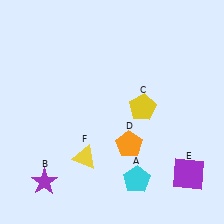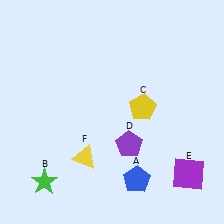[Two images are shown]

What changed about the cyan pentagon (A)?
In Image 1, A is cyan. In Image 2, it changed to blue.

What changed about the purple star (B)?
In Image 1, B is purple. In Image 2, it changed to green.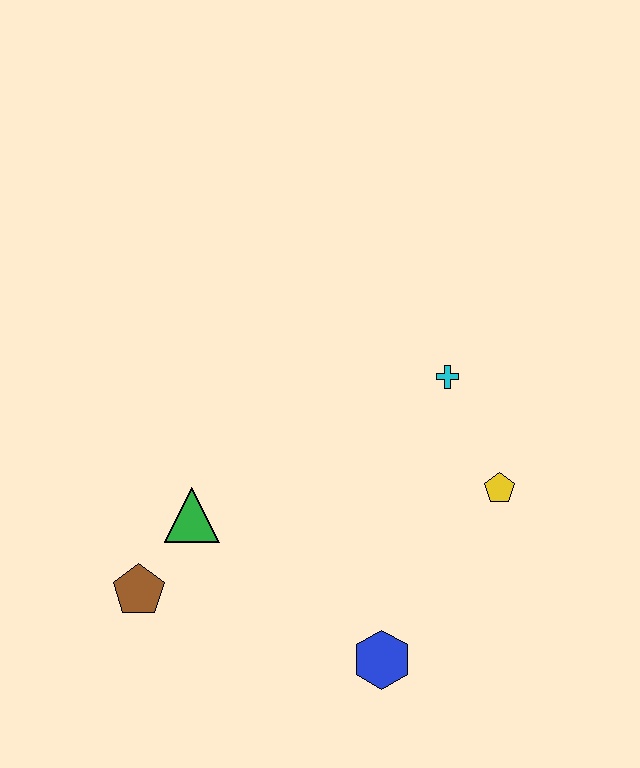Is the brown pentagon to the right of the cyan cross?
No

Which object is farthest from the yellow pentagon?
The brown pentagon is farthest from the yellow pentagon.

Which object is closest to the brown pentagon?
The green triangle is closest to the brown pentagon.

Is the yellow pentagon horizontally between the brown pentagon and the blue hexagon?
No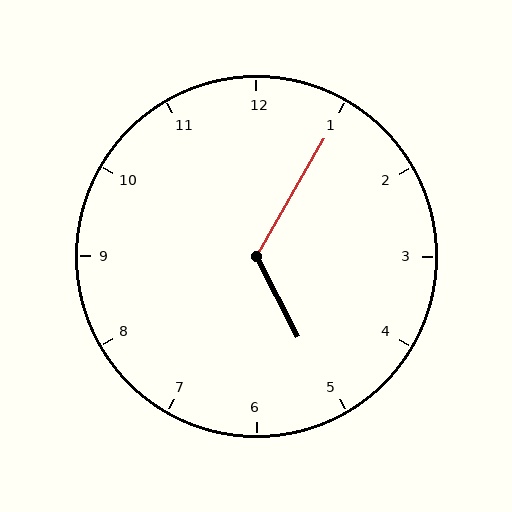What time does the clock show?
5:05.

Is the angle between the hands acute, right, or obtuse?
It is obtuse.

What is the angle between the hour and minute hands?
Approximately 122 degrees.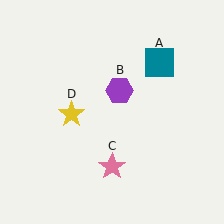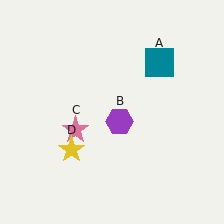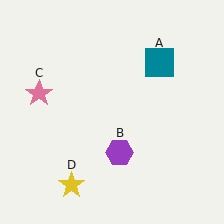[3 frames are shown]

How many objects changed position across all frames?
3 objects changed position: purple hexagon (object B), pink star (object C), yellow star (object D).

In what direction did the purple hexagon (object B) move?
The purple hexagon (object B) moved down.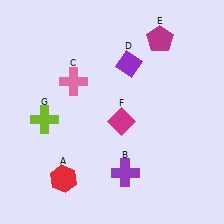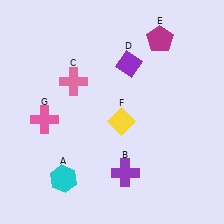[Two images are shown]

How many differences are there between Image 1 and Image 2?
There are 3 differences between the two images.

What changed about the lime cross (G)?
In Image 1, G is lime. In Image 2, it changed to pink.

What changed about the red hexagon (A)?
In Image 1, A is red. In Image 2, it changed to cyan.